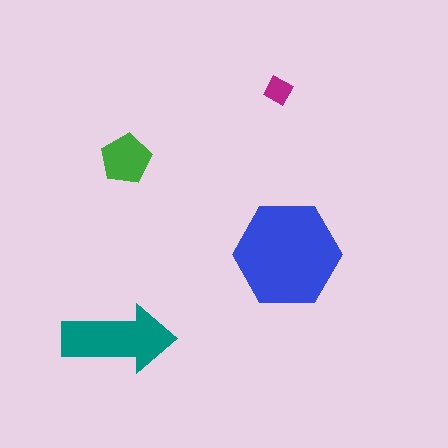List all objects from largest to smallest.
The blue hexagon, the teal arrow, the green pentagon, the magenta diamond.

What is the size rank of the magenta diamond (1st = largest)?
4th.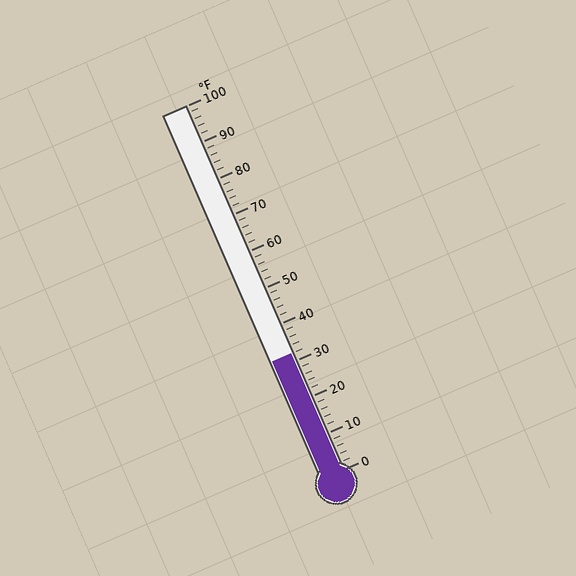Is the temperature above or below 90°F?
The temperature is below 90°F.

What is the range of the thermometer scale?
The thermometer scale ranges from 0°F to 100°F.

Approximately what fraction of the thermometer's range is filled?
The thermometer is filled to approximately 30% of its range.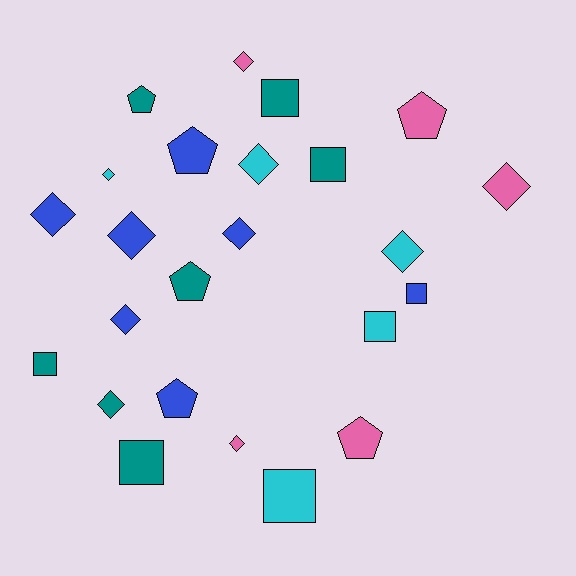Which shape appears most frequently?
Diamond, with 11 objects.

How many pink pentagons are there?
There are 2 pink pentagons.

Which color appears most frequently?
Blue, with 7 objects.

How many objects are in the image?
There are 24 objects.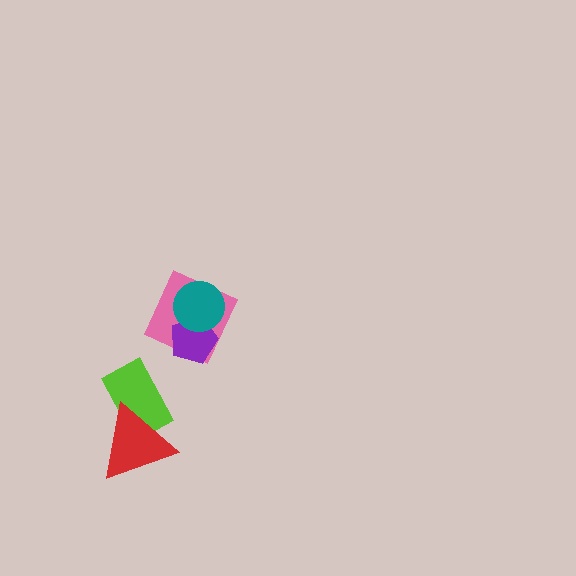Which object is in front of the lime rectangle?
The red triangle is in front of the lime rectangle.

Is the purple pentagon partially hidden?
Yes, it is partially covered by another shape.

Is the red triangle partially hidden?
No, no other shape covers it.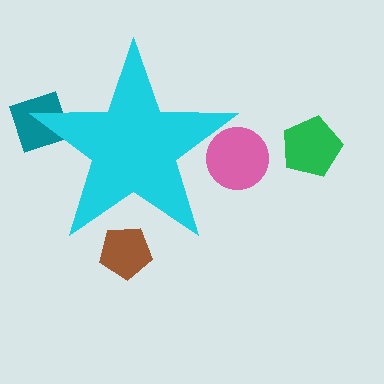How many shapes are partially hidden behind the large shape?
3 shapes are partially hidden.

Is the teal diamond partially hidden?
Yes, the teal diamond is partially hidden behind the cyan star.